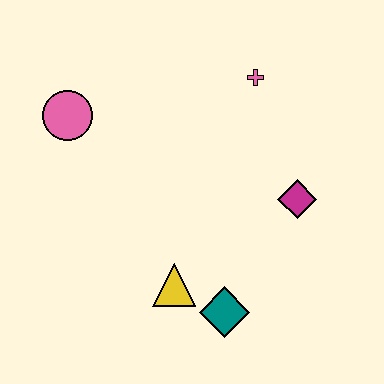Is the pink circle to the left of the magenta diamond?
Yes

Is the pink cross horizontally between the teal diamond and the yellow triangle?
No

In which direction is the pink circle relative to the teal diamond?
The pink circle is above the teal diamond.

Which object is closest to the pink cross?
The magenta diamond is closest to the pink cross.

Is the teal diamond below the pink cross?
Yes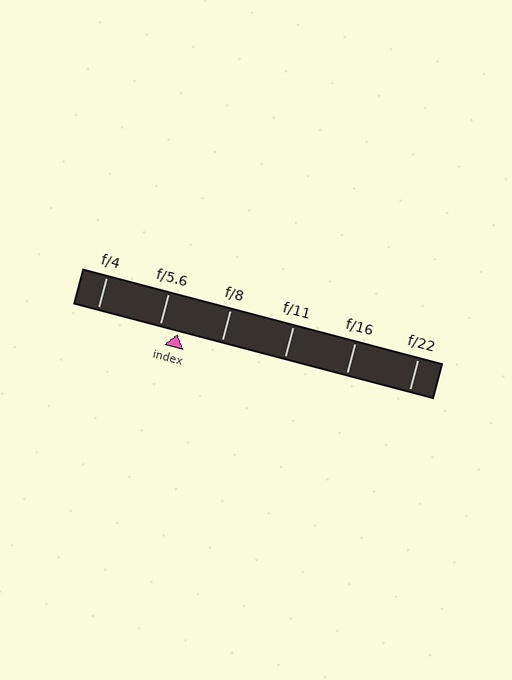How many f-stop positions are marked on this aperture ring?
There are 6 f-stop positions marked.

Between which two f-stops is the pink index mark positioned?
The index mark is between f/5.6 and f/8.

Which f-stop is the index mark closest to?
The index mark is closest to f/5.6.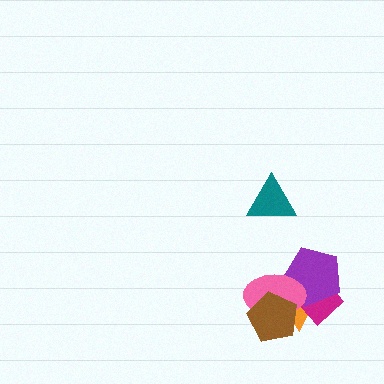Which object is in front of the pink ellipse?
The brown pentagon is in front of the pink ellipse.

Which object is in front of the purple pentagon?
The pink ellipse is in front of the purple pentagon.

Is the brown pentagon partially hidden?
No, no other shape covers it.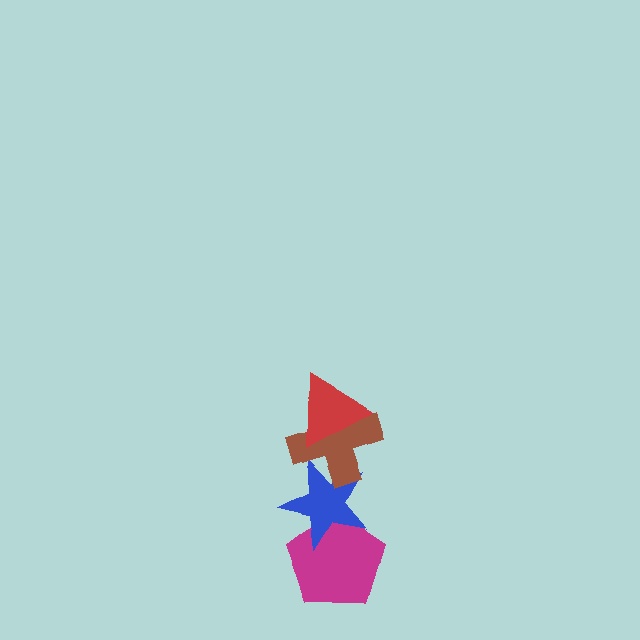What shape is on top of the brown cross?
The red triangle is on top of the brown cross.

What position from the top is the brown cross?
The brown cross is 2nd from the top.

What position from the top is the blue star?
The blue star is 3rd from the top.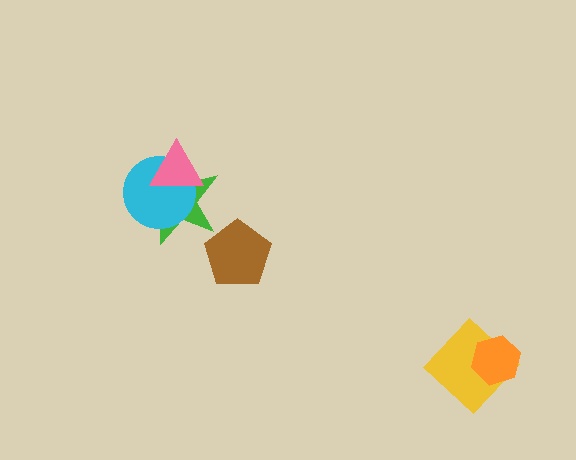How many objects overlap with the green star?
2 objects overlap with the green star.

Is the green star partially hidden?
Yes, it is partially covered by another shape.